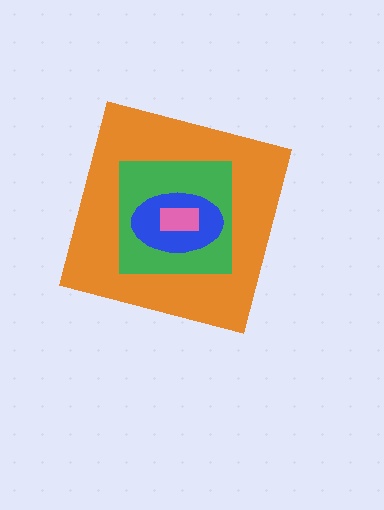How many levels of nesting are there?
4.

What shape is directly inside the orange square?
The green square.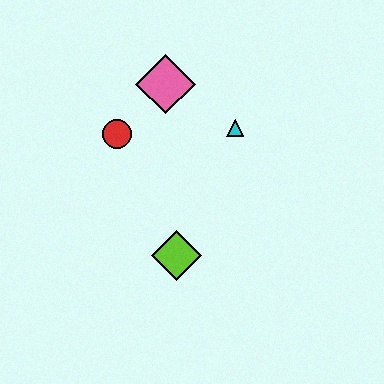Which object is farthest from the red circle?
The lime diamond is farthest from the red circle.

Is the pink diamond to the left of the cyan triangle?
Yes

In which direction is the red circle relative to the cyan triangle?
The red circle is to the left of the cyan triangle.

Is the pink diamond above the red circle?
Yes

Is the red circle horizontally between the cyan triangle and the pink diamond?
No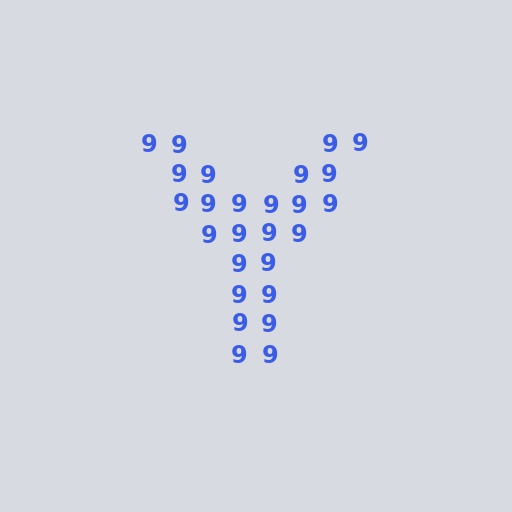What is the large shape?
The large shape is the letter Y.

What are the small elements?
The small elements are digit 9's.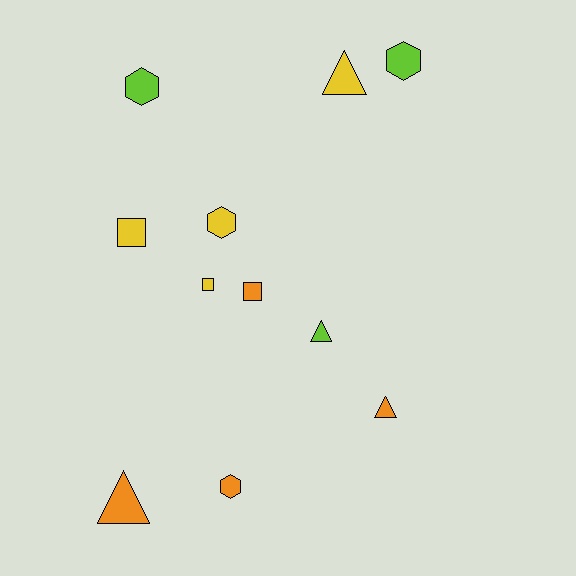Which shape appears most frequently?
Hexagon, with 4 objects.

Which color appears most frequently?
Yellow, with 4 objects.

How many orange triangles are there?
There are 2 orange triangles.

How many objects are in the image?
There are 11 objects.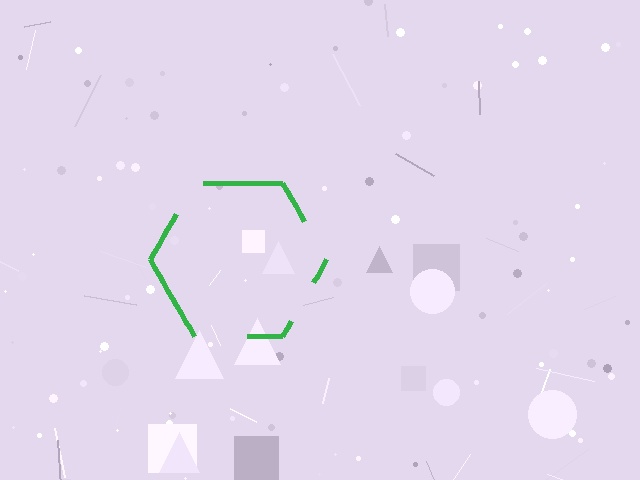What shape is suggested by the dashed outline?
The dashed outline suggests a hexagon.